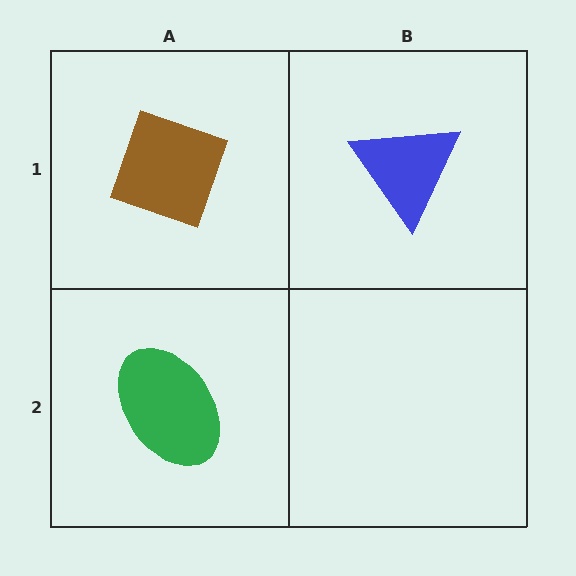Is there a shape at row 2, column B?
No, that cell is empty.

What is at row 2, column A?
A green ellipse.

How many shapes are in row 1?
2 shapes.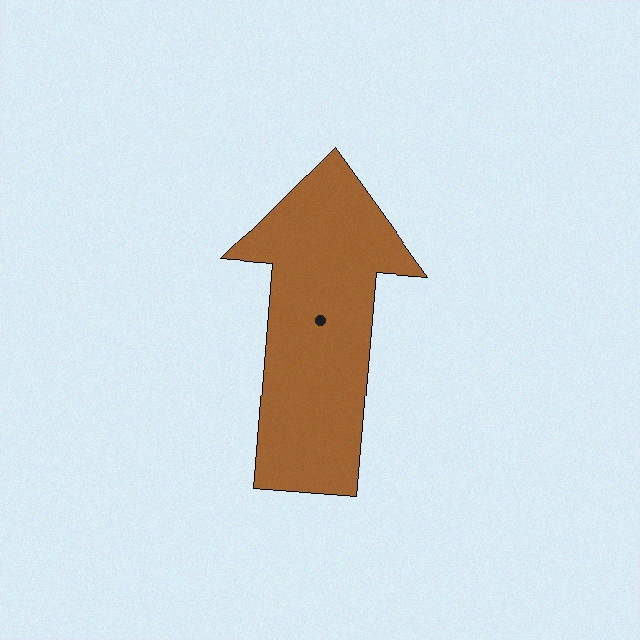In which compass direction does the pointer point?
North.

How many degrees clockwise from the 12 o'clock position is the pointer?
Approximately 5 degrees.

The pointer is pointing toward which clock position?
Roughly 12 o'clock.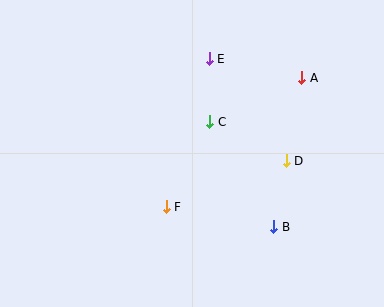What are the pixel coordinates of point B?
Point B is at (273, 227).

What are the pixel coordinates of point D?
Point D is at (286, 161).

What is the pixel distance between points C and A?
The distance between C and A is 102 pixels.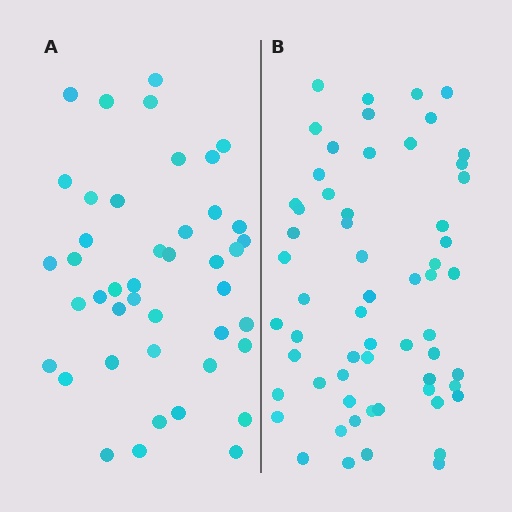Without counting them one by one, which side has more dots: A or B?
Region B (the right region) has more dots.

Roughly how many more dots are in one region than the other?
Region B has approximately 15 more dots than region A.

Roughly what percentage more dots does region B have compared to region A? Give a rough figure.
About 40% more.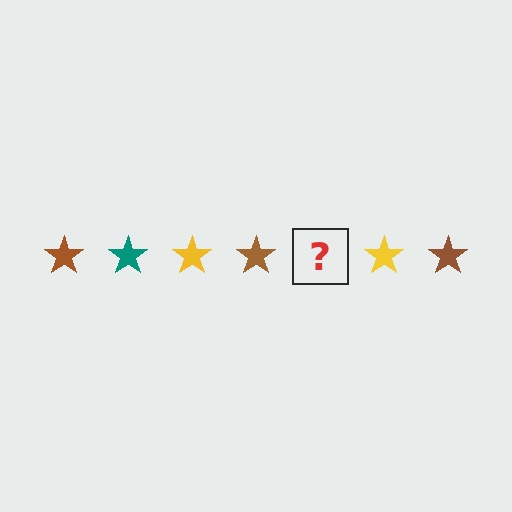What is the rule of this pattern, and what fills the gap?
The rule is that the pattern cycles through brown, teal, yellow stars. The gap should be filled with a teal star.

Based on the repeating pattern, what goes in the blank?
The blank should be a teal star.